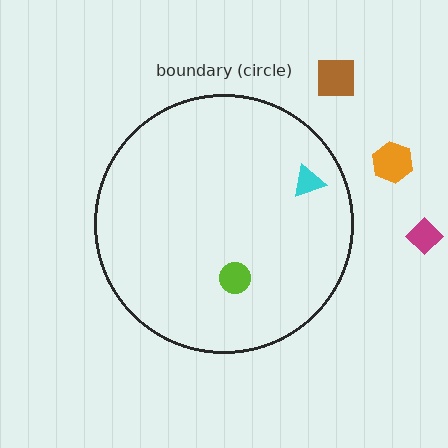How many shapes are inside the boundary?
2 inside, 3 outside.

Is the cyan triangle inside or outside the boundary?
Inside.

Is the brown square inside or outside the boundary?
Outside.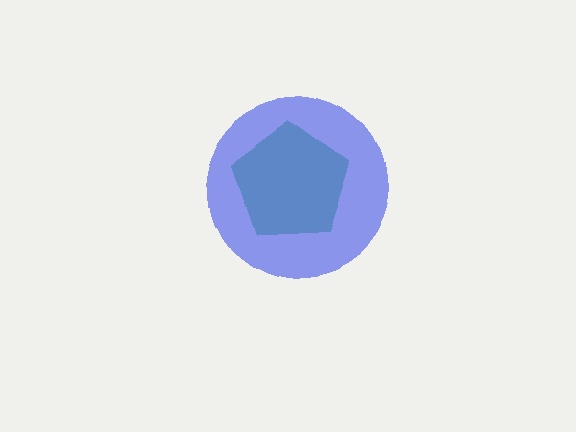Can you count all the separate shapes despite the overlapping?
Yes, there are 2 separate shapes.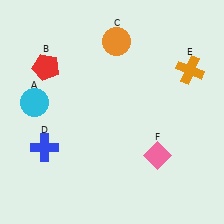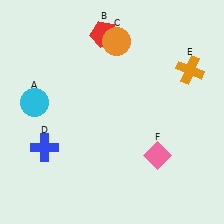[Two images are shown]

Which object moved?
The red pentagon (B) moved right.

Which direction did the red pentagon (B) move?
The red pentagon (B) moved right.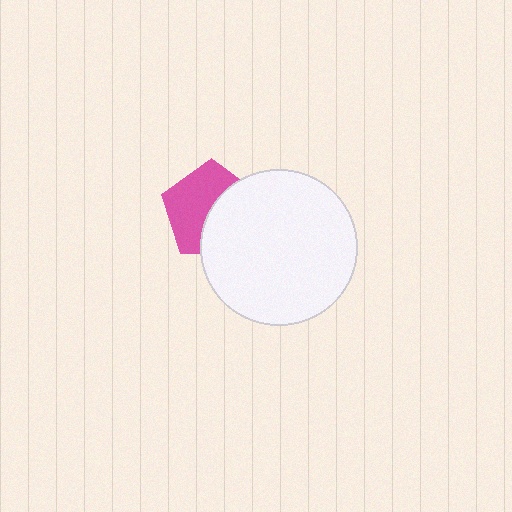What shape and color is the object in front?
The object in front is a white circle.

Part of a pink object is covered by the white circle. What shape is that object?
It is a pentagon.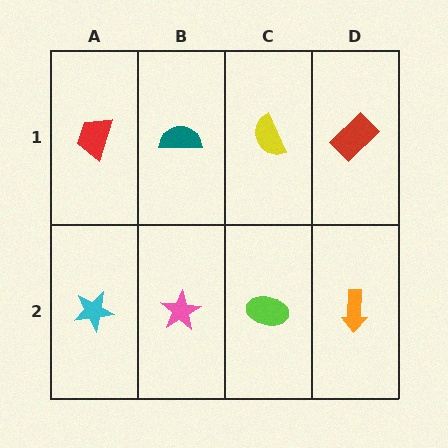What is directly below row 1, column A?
A cyan star.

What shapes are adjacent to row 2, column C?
A yellow semicircle (row 1, column C), a pink star (row 2, column B), an orange arrow (row 2, column D).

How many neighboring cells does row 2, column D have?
2.